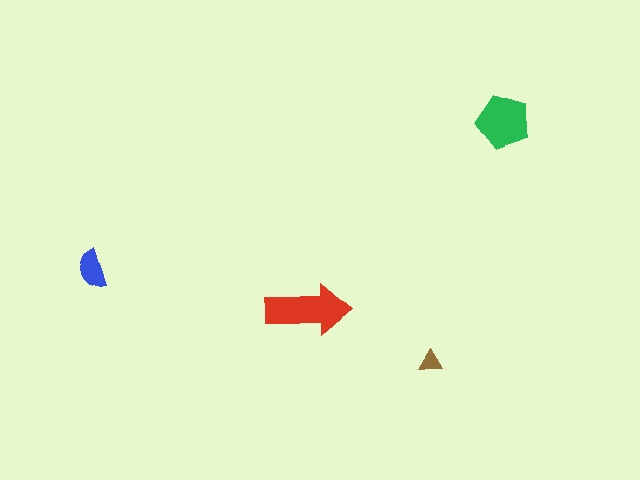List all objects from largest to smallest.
The red arrow, the green pentagon, the blue semicircle, the brown triangle.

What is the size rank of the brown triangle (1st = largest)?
4th.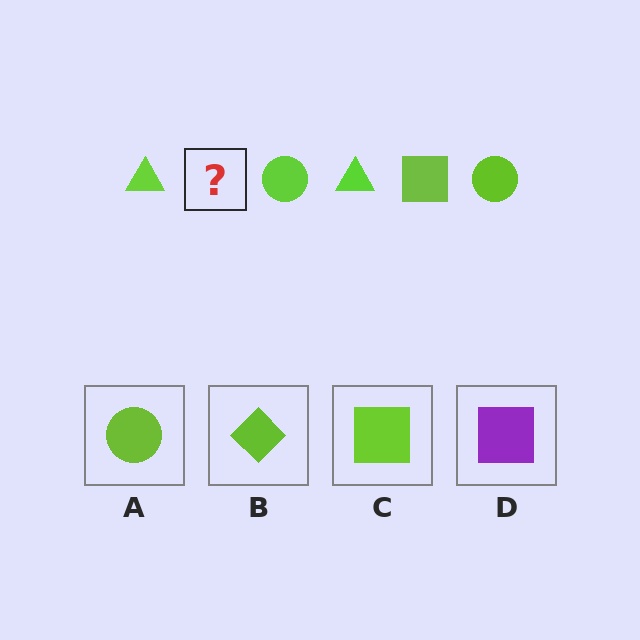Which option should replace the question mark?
Option C.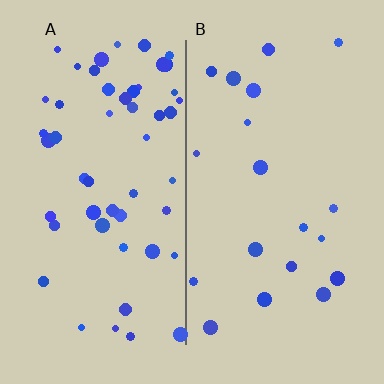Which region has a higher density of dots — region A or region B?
A (the left).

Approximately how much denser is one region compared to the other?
Approximately 2.7× — region A over region B.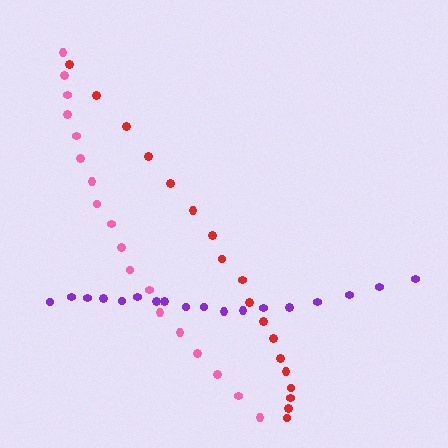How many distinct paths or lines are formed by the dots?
There are 3 distinct paths.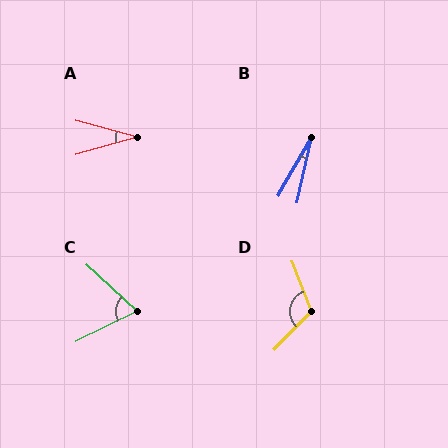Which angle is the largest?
D, at approximately 114 degrees.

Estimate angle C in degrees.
Approximately 69 degrees.